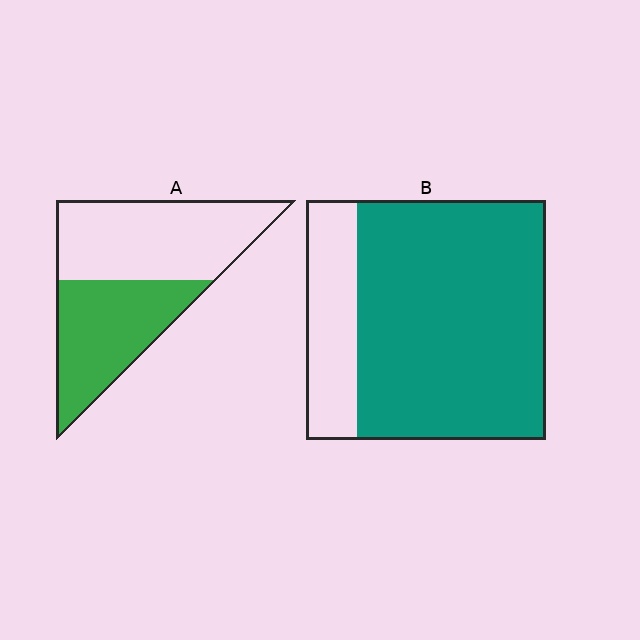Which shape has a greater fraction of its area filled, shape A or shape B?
Shape B.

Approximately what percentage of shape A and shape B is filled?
A is approximately 45% and B is approximately 80%.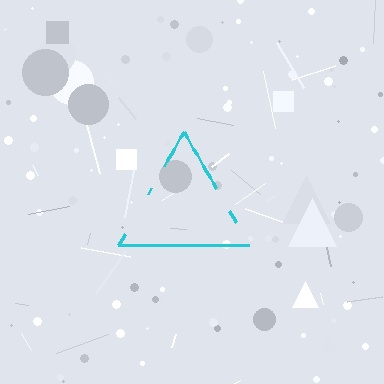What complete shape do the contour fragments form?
The contour fragments form a triangle.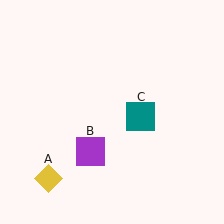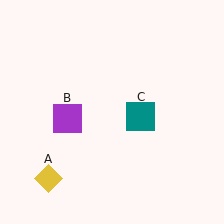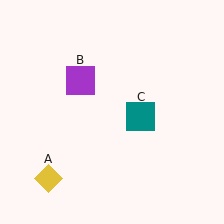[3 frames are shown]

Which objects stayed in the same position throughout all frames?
Yellow diamond (object A) and teal square (object C) remained stationary.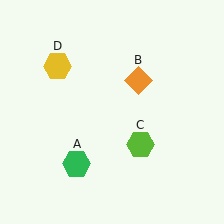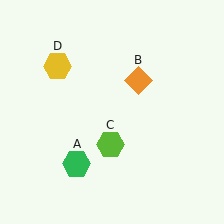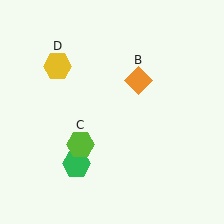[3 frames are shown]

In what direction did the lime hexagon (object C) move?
The lime hexagon (object C) moved left.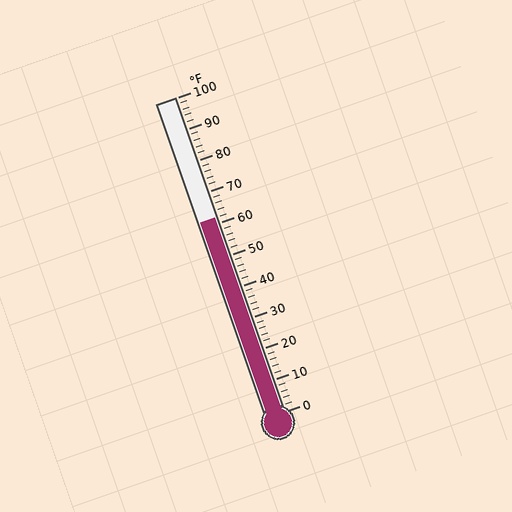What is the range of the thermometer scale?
The thermometer scale ranges from 0°F to 100°F.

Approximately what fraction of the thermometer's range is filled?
The thermometer is filled to approximately 60% of its range.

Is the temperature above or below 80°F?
The temperature is below 80°F.